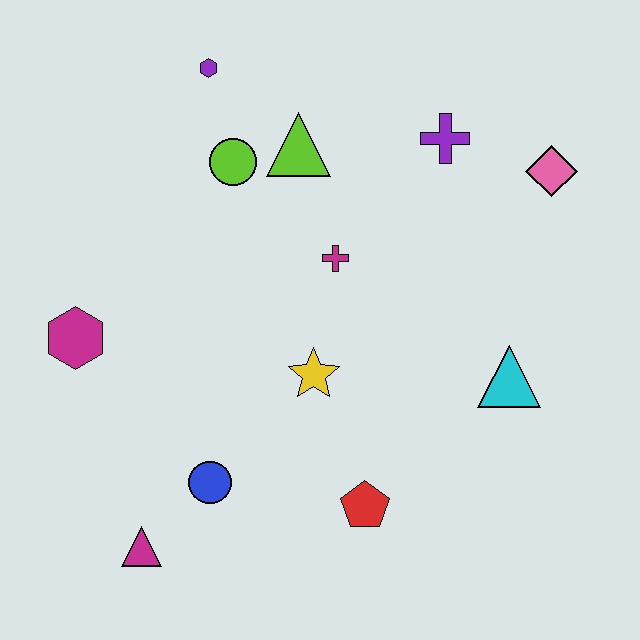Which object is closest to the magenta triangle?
The blue circle is closest to the magenta triangle.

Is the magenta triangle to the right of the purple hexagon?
No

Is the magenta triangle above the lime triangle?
No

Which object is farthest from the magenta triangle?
The pink diamond is farthest from the magenta triangle.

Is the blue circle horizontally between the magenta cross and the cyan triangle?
No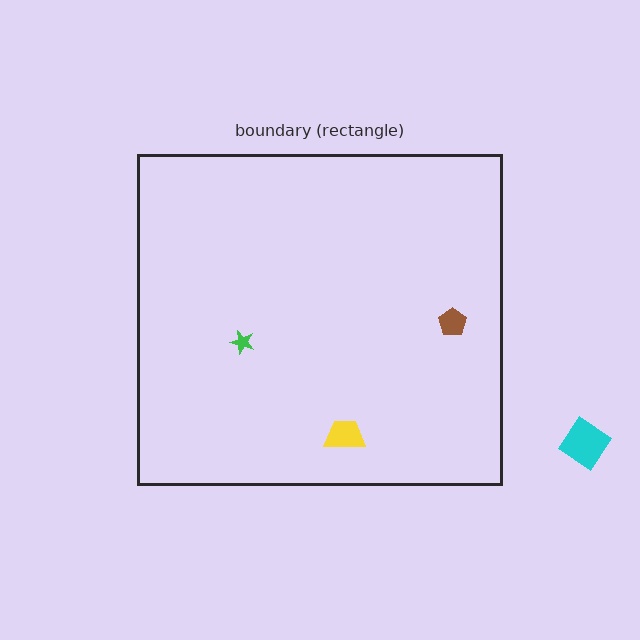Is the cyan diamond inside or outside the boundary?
Outside.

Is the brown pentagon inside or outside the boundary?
Inside.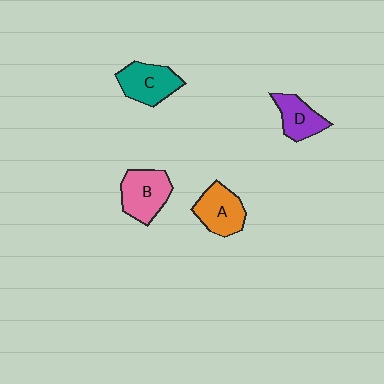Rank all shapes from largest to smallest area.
From largest to smallest: B (pink), C (teal), A (orange), D (purple).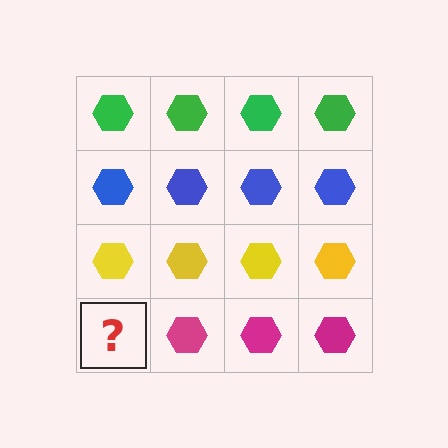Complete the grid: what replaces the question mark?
The question mark should be replaced with a magenta hexagon.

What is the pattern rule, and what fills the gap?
The rule is that each row has a consistent color. The gap should be filled with a magenta hexagon.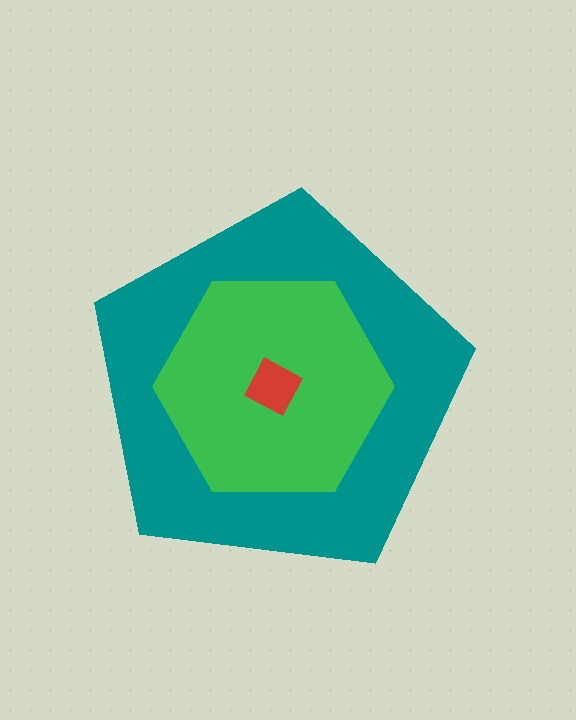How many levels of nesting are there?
3.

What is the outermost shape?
The teal pentagon.